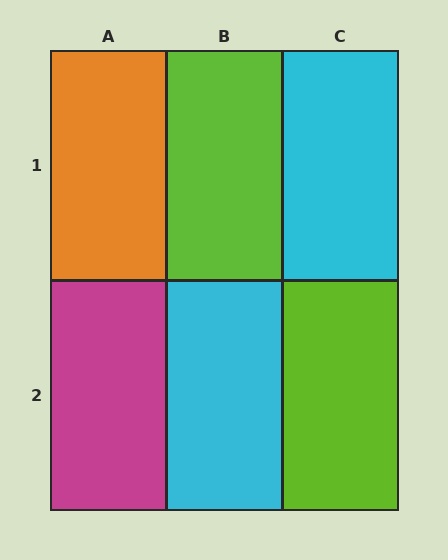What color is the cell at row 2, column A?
Magenta.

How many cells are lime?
2 cells are lime.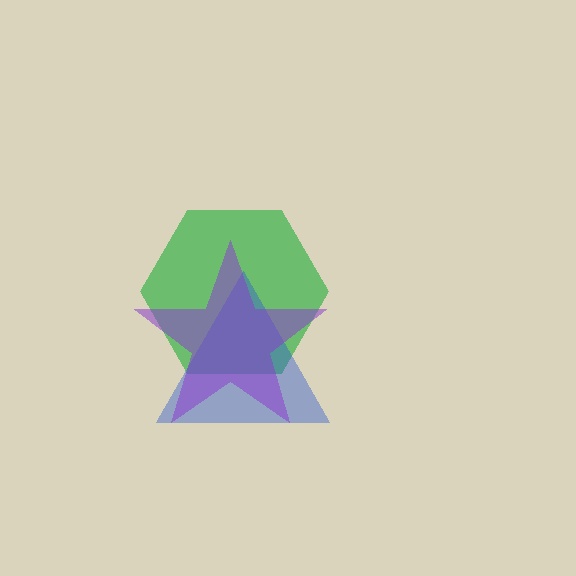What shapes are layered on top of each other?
The layered shapes are: a green hexagon, a blue triangle, a purple star.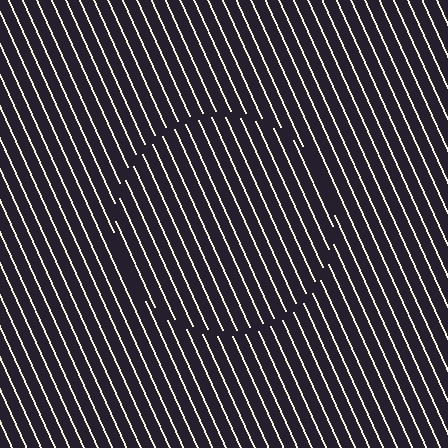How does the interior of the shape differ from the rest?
The interior of the shape contains the same grating, shifted by half a period — the contour is defined by the phase discontinuity where line-ends from the inner and outer gratings abut.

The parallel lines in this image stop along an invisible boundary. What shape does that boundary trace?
An illusory circle. The interior of the shape contains the same grating, shifted by half a period — the contour is defined by the phase discontinuity where line-ends from the inner and outer gratings abut.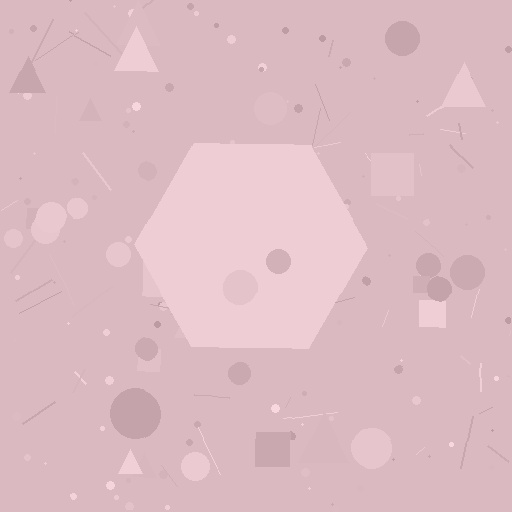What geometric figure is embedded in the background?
A hexagon is embedded in the background.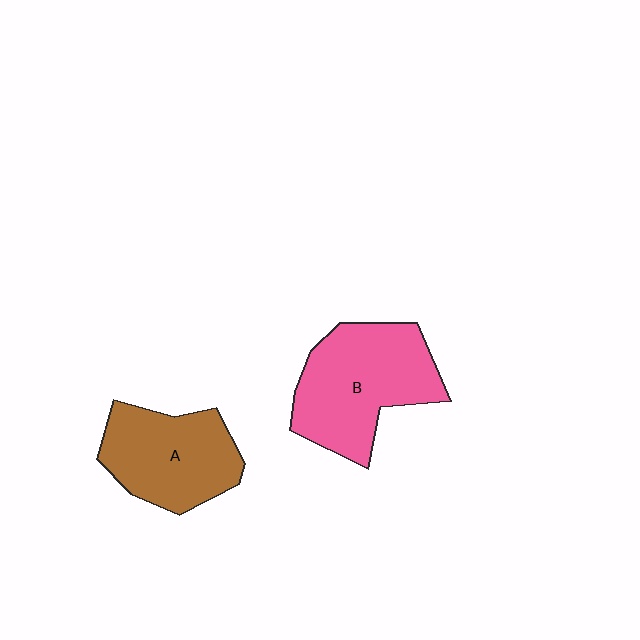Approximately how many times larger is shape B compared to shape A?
Approximately 1.2 times.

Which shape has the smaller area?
Shape A (brown).